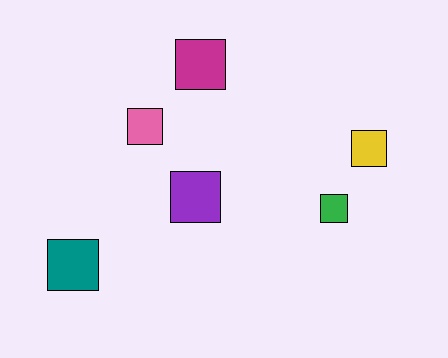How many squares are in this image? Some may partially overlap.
There are 6 squares.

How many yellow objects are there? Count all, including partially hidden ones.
There is 1 yellow object.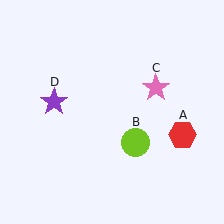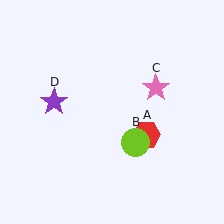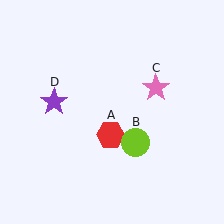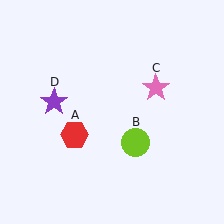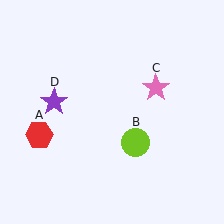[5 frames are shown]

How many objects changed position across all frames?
1 object changed position: red hexagon (object A).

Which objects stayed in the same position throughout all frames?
Lime circle (object B) and pink star (object C) and purple star (object D) remained stationary.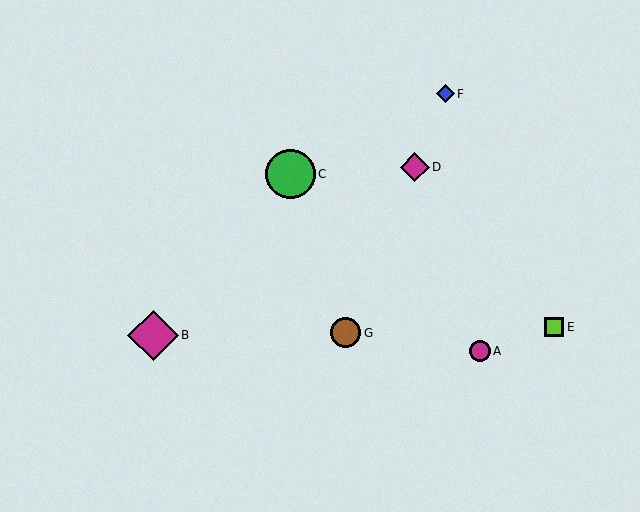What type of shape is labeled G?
Shape G is a brown circle.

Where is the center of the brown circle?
The center of the brown circle is at (346, 333).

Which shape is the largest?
The magenta diamond (labeled B) is the largest.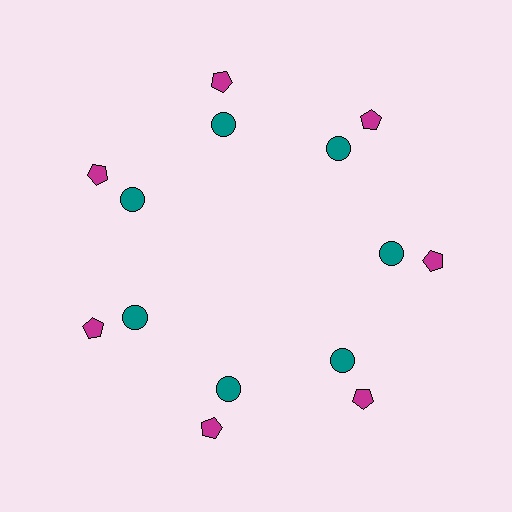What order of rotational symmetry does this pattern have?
This pattern has 7-fold rotational symmetry.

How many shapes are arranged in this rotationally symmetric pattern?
There are 14 shapes, arranged in 7 groups of 2.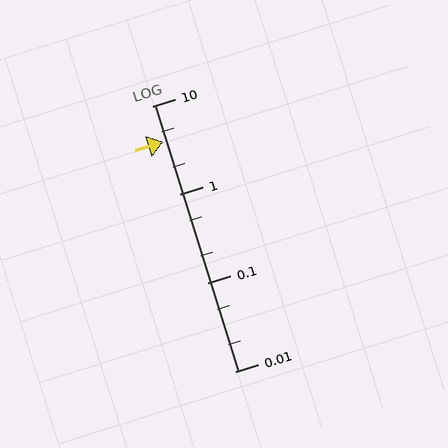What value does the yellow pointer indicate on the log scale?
The pointer indicates approximately 3.9.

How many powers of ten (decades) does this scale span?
The scale spans 3 decades, from 0.01 to 10.